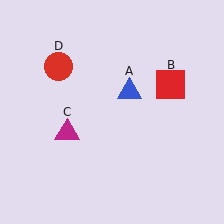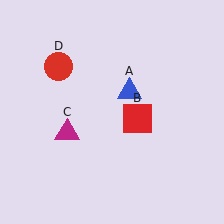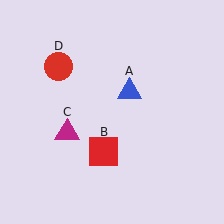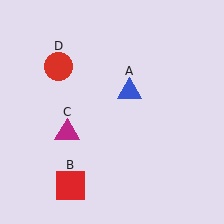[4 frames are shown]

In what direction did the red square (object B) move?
The red square (object B) moved down and to the left.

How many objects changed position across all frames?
1 object changed position: red square (object B).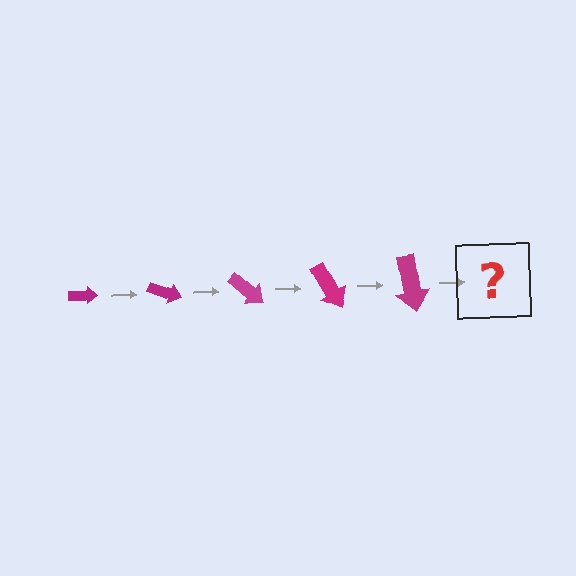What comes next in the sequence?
The next element should be an arrow, larger than the previous one and rotated 100 degrees from the start.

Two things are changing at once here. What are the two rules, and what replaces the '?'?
The two rules are that the arrow grows larger each step and it rotates 20 degrees each step. The '?' should be an arrow, larger than the previous one and rotated 100 degrees from the start.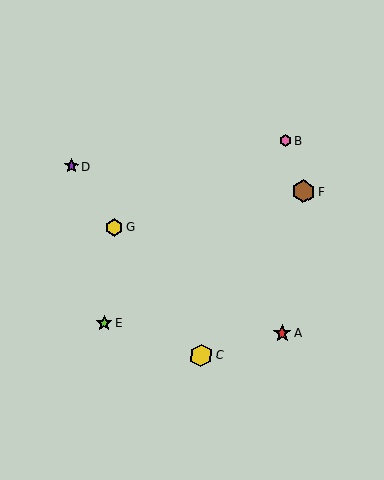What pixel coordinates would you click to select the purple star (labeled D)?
Click at (71, 166) to select the purple star D.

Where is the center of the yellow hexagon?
The center of the yellow hexagon is at (114, 227).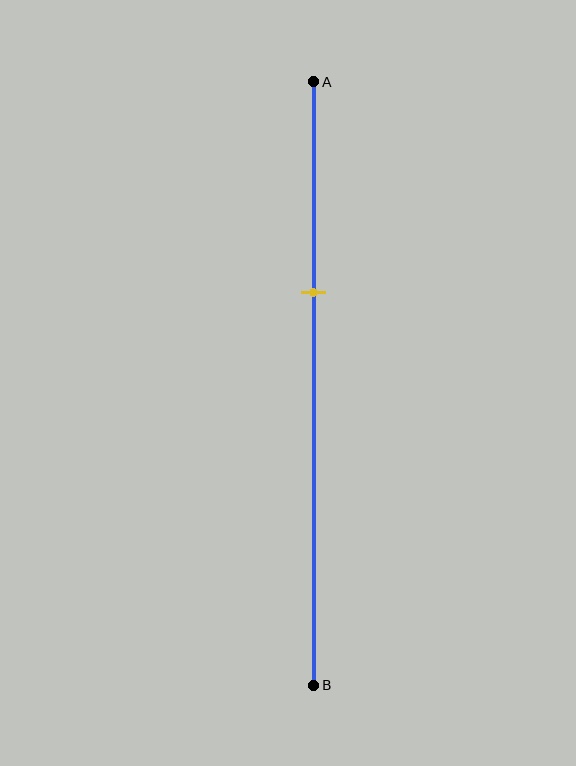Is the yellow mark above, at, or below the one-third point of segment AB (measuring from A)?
The yellow mark is approximately at the one-third point of segment AB.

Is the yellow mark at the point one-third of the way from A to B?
Yes, the mark is approximately at the one-third point.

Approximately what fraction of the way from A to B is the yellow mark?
The yellow mark is approximately 35% of the way from A to B.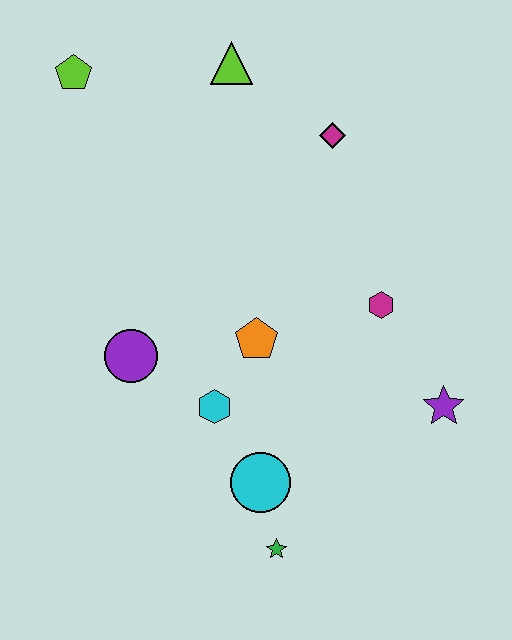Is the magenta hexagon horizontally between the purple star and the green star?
Yes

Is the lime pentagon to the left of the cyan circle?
Yes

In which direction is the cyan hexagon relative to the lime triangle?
The cyan hexagon is below the lime triangle.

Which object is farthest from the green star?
The lime pentagon is farthest from the green star.